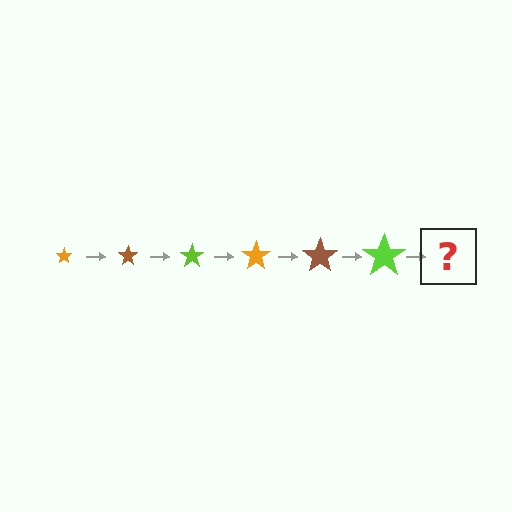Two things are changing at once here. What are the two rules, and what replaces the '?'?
The two rules are that the star grows larger each step and the color cycles through orange, brown, and lime. The '?' should be an orange star, larger than the previous one.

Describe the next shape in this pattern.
It should be an orange star, larger than the previous one.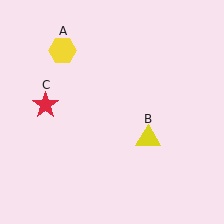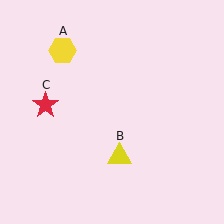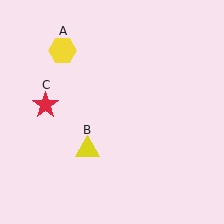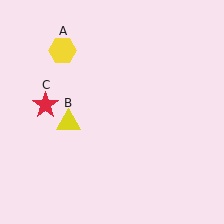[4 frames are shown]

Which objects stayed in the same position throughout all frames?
Yellow hexagon (object A) and red star (object C) remained stationary.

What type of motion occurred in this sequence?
The yellow triangle (object B) rotated clockwise around the center of the scene.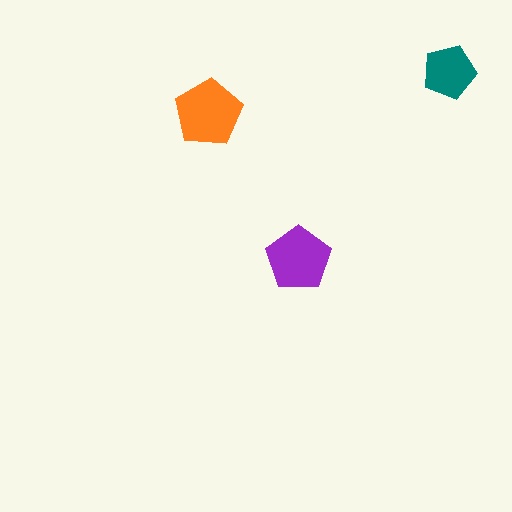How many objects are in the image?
There are 3 objects in the image.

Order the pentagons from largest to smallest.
the orange one, the purple one, the teal one.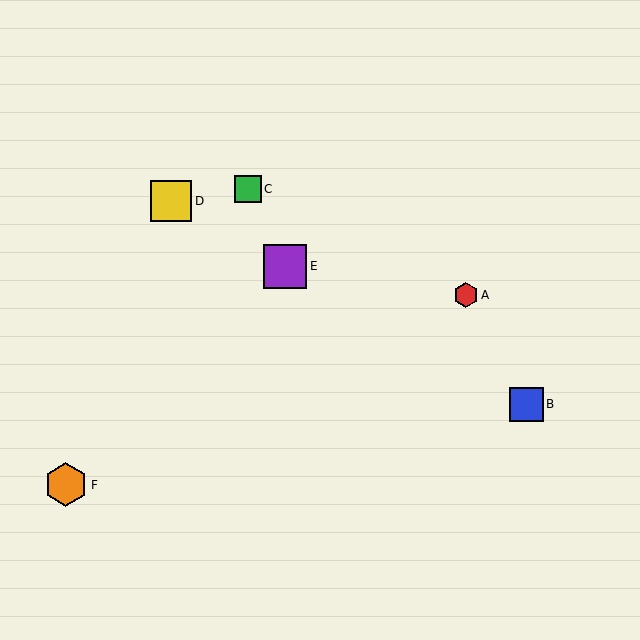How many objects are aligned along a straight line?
3 objects (B, D, E) are aligned along a straight line.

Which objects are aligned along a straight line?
Objects B, D, E are aligned along a straight line.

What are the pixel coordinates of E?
Object E is at (285, 266).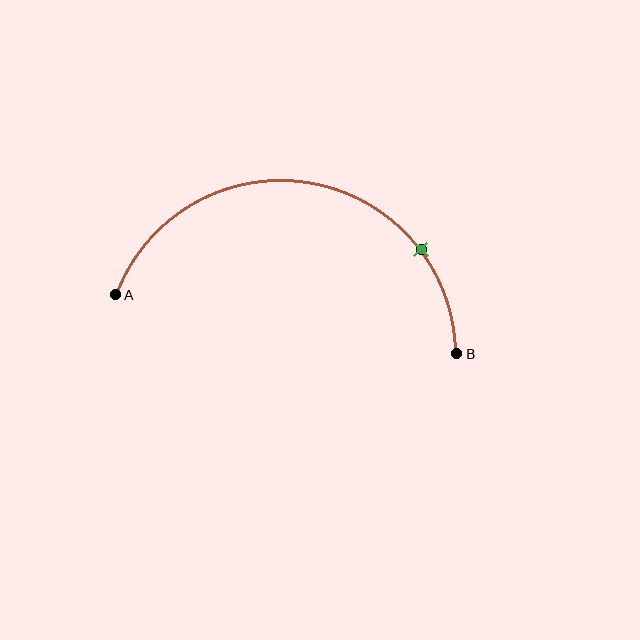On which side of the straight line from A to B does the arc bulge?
The arc bulges above the straight line connecting A and B.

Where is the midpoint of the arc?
The arc midpoint is the point on the curve farthest from the straight line joining A and B. It sits above that line.